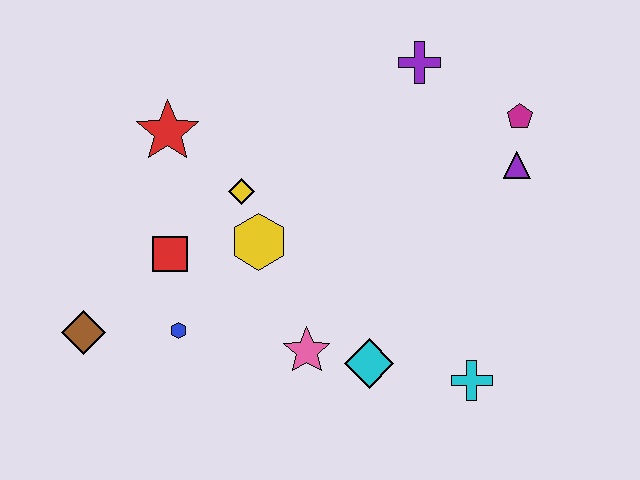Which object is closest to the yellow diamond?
The yellow hexagon is closest to the yellow diamond.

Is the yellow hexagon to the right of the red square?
Yes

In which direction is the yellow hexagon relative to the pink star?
The yellow hexagon is above the pink star.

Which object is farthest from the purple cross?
The brown diamond is farthest from the purple cross.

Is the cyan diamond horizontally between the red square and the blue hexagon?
No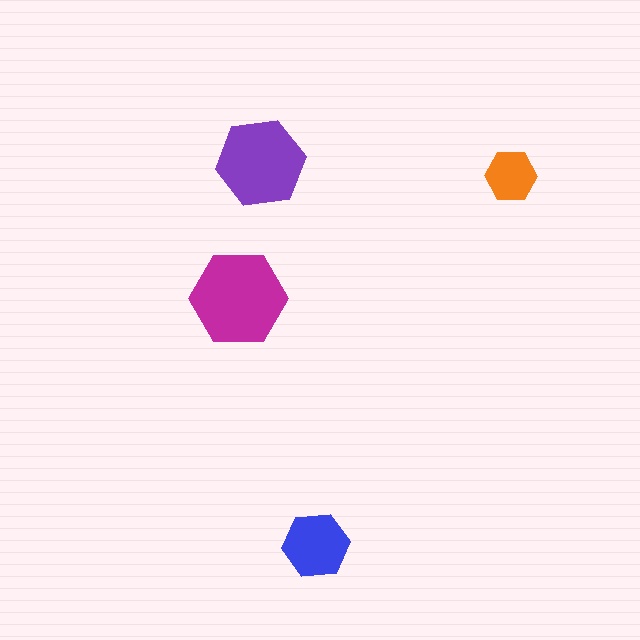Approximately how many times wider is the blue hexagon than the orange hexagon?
About 1.5 times wider.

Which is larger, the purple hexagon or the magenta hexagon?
The magenta one.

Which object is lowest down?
The blue hexagon is bottommost.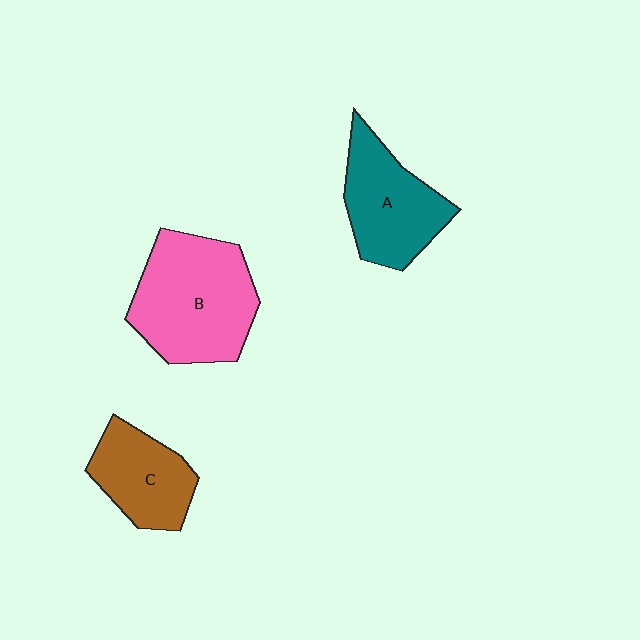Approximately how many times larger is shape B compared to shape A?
Approximately 1.4 times.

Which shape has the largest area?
Shape B (pink).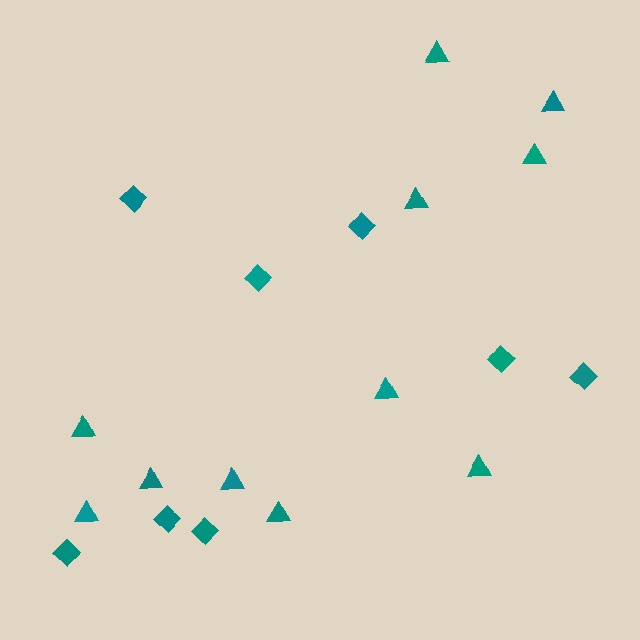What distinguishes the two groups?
There are 2 groups: one group of diamonds (8) and one group of triangles (11).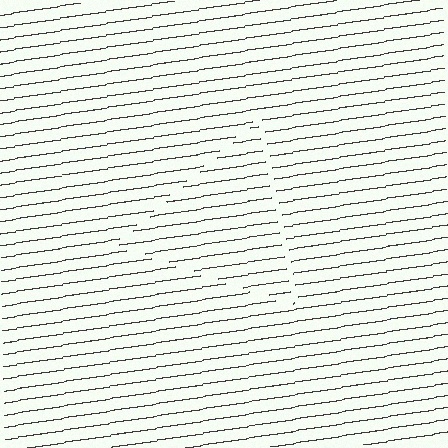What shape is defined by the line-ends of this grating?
An illusory triangle. The interior of the shape contains the same grating, shifted by half a period — the contour is defined by the phase discontinuity where line-ends from the inner and outer gratings abut.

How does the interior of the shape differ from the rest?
The interior of the shape contains the same grating, shifted by half a period — the contour is defined by the phase discontinuity where line-ends from the inner and outer gratings abut.